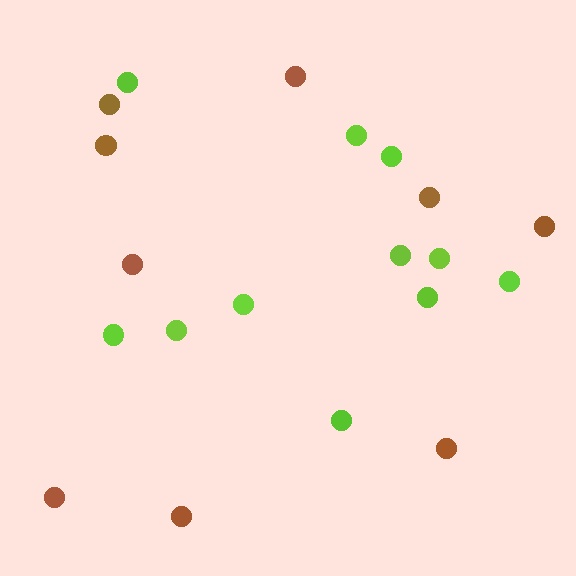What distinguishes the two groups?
There are 2 groups: one group of brown circles (9) and one group of lime circles (11).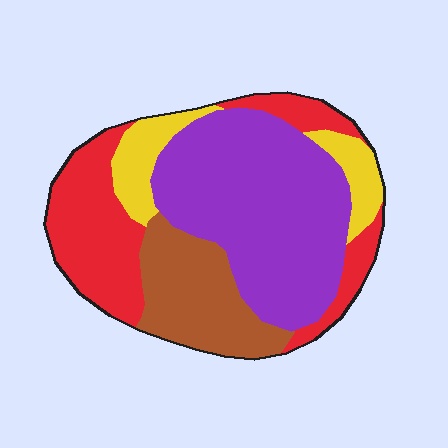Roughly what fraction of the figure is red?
Red covers around 25% of the figure.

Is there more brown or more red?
Red.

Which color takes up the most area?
Purple, at roughly 45%.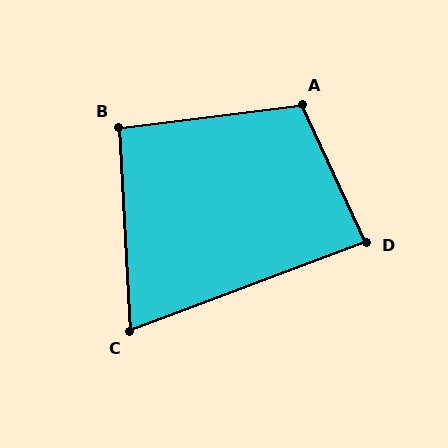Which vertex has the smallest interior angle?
C, at approximately 73 degrees.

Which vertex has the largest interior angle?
A, at approximately 107 degrees.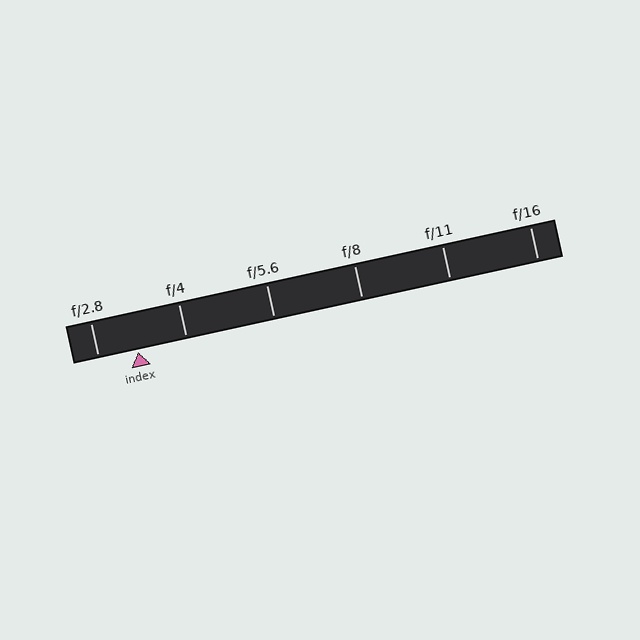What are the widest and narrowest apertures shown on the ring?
The widest aperture shown is f/2.8 and the narrowest is f/16.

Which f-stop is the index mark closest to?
The index mark is closest to f/2.8.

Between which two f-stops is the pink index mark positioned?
The index mark is between f/2.8 and f/4.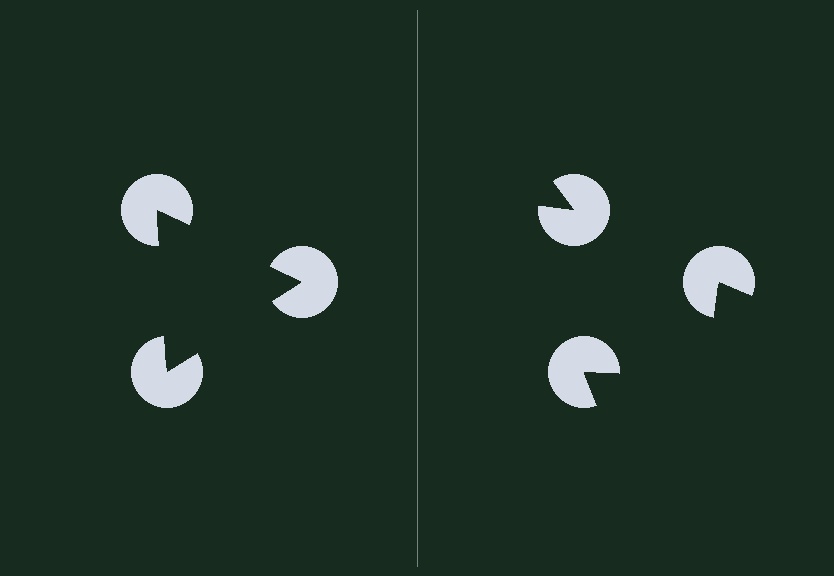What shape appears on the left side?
An illusory triangle.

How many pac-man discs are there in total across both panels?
6 — 3 on each side.